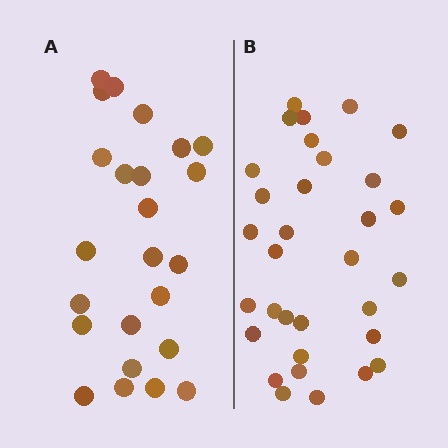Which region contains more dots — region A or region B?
Region B (the right region) has more dots.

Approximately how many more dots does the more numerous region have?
Region B has roughly 8 or so more dots than region A.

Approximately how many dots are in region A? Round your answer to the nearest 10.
About 20 dots. (The exact count is 24, which rounds to 20.)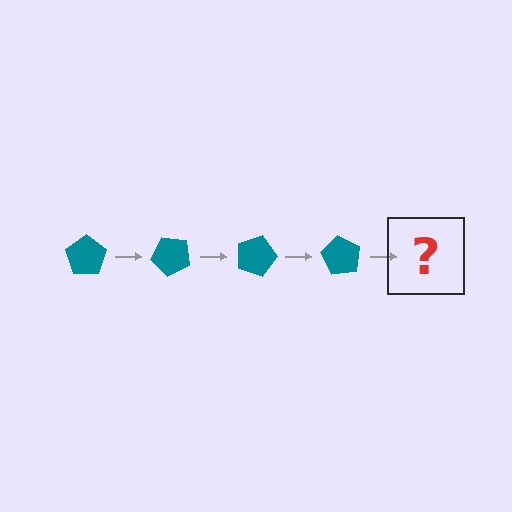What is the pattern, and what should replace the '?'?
The pattern is that the pentagon rotates 45 degrees each step. The '?' should be a teal pentagon rotated 180 degrees.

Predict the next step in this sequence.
The next step is a teal pentagon rotated 180 degrees.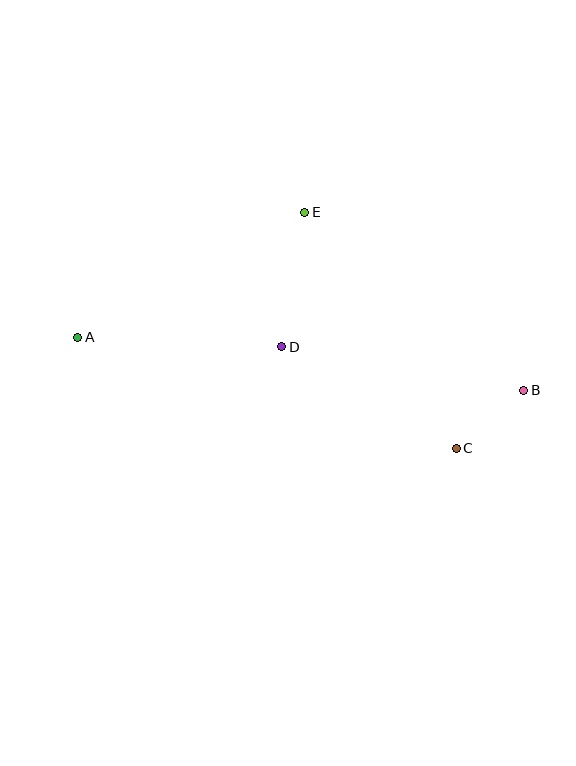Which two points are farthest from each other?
Points A and B are farthest from each other.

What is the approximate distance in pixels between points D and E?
The distance between D and E is approximately 137 pixels.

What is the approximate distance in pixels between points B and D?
The distance between B and D is approximately 245 pixels.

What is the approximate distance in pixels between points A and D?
The distance between A and D is approximately 204 pixels.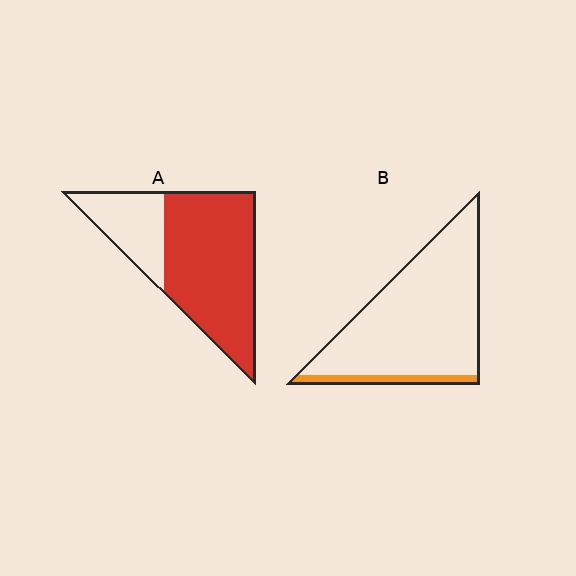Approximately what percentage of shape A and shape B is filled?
A is approximately 70% and B is approximately 10%.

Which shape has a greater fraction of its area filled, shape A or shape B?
Shape A.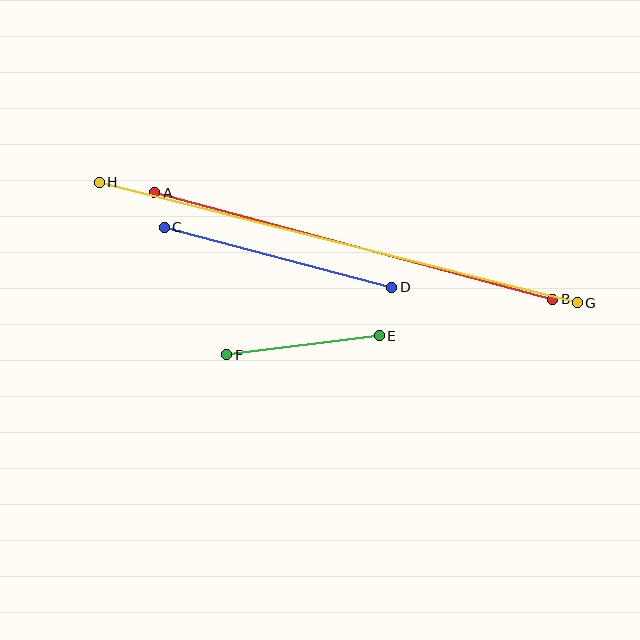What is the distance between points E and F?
The distance is approximately 153 pixels.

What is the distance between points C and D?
The distance is approximately 236 pixels.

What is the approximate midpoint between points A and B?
The midpoint is at approximately (354, 246) pixels.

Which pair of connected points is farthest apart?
Points G and H are farthest apart.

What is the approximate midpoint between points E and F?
The midpoint is at approximately (303, 345) pixels.